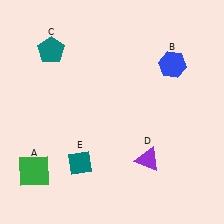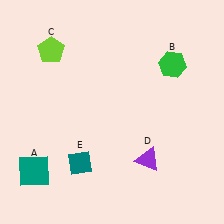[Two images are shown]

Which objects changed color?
A changed from green to teal. B changed from blue to green. C changed from teal to lime.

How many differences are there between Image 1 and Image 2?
There are 3 differences between the two images.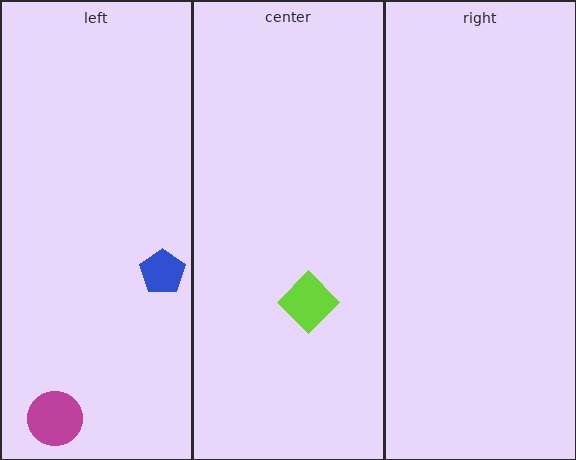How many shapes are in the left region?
2.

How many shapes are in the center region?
1.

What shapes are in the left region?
The magenta circle, the blue pentagon.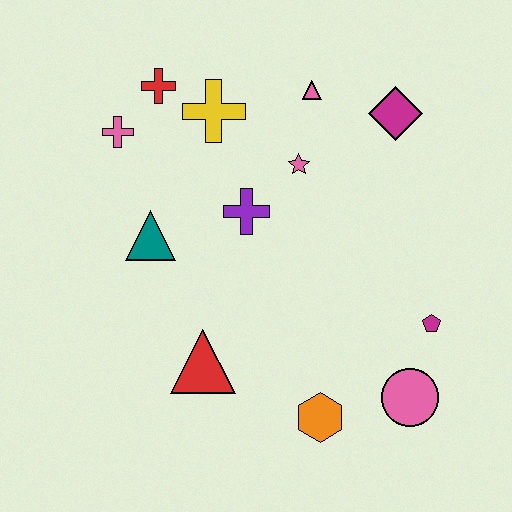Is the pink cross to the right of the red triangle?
No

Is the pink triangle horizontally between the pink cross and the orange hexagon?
Yes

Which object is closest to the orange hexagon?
The pink circle is closest to the orange hexagon.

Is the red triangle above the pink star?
No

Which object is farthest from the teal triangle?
The pink circle is farthest from the teal triangle.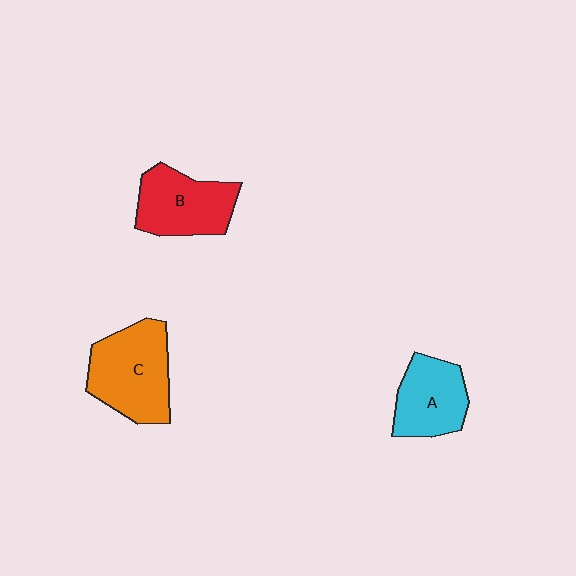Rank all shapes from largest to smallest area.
From largest to smallest: C (orange), B (red), A (cyan).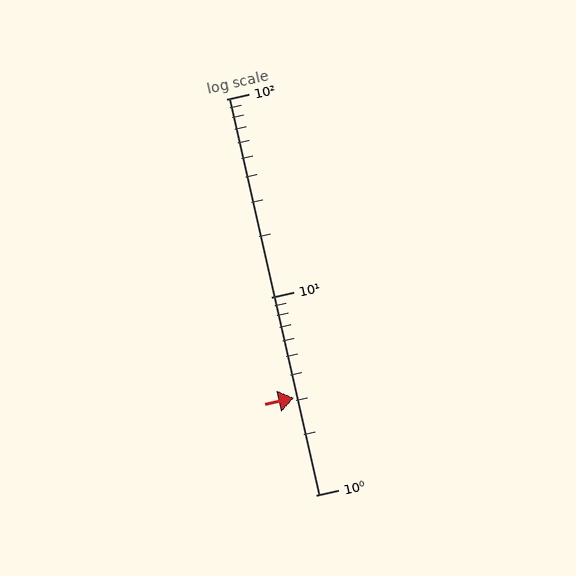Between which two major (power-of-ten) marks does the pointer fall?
The pointer is between 1 and 10.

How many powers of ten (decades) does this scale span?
The scale spans 2 decades, from 1 to 100.